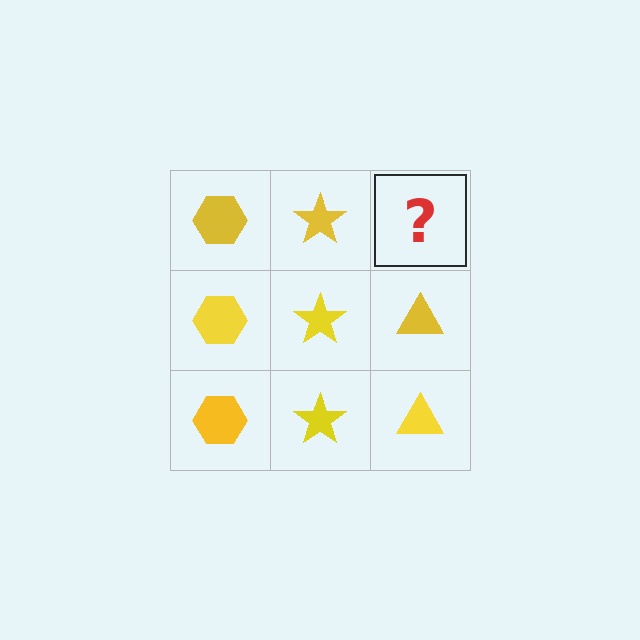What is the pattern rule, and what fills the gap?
The rule is that each column has a consistent shape. The gap should be filled with a yellow triangle.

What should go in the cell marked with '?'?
The missing cell should contain a yellow triangle.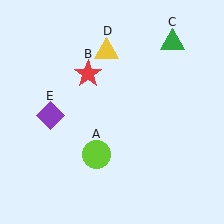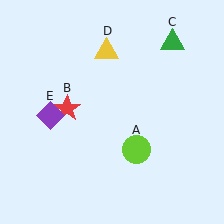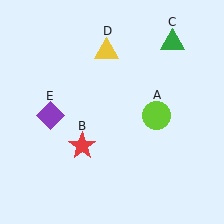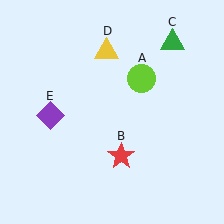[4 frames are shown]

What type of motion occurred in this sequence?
The lime circle (object A), red star (object B) rotated counterclockwise around the center of the scene.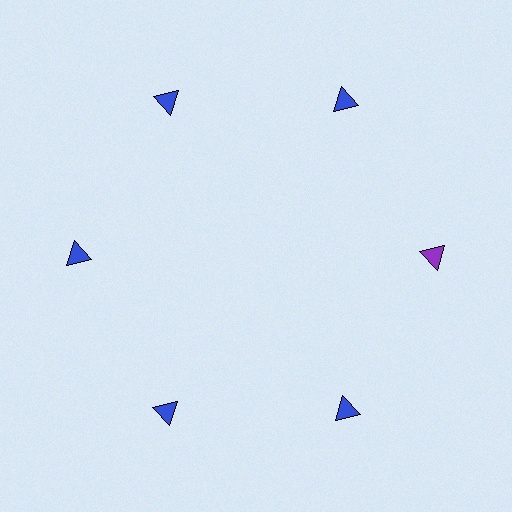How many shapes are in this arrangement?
There are 6 shapes arranged in a ring pattern.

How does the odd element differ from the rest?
It has a different color: purple instead of blue.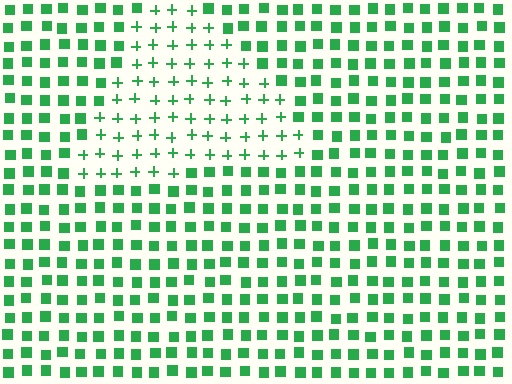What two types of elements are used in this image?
The image uses plus signs inside the triangle region and squares outside it.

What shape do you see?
I see a triangle.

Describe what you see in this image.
The image is filled with small green elements arranged in a uniform grid. A triangle-shaped region contains plus signs, while the surrounding area contains squares. The boundary is defined purely by the change in element shape.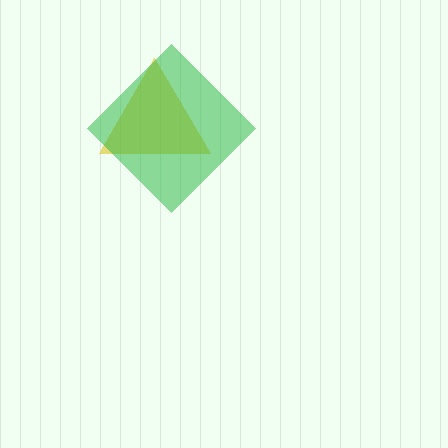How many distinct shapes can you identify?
There are 2 distinct shapes: a yellow triangle, a green diamond.